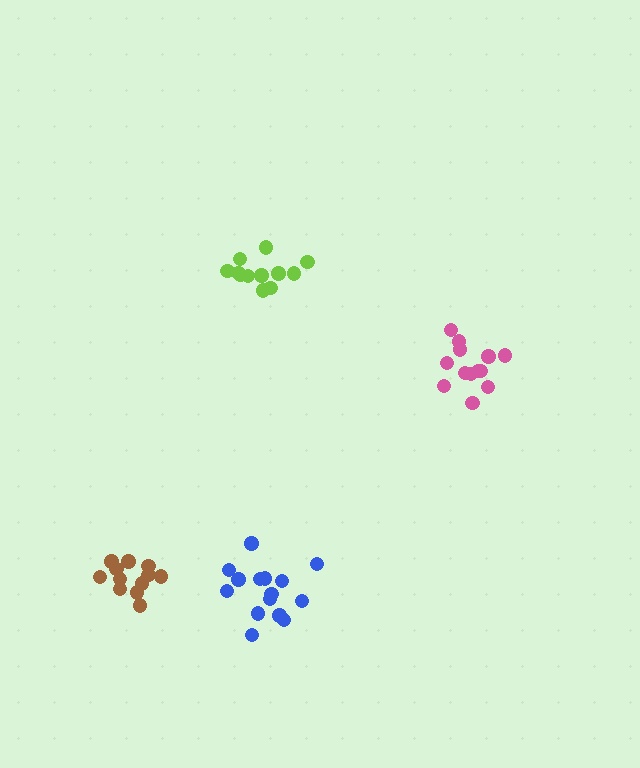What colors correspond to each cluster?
The clusters are colored: pink, lime, blue, brown.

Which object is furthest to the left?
The brown cluster is leftmost.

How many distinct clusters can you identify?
There are 4 distinct clusters.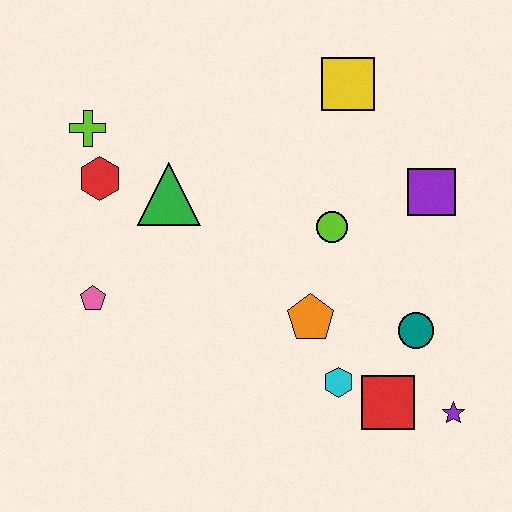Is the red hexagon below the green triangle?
No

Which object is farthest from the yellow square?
The purple star is farthest from the yellow square.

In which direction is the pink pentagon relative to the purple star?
The pink pentagon is to the left of the purple star.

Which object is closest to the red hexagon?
The lime cross is closest to the red hexagon.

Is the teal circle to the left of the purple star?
Yes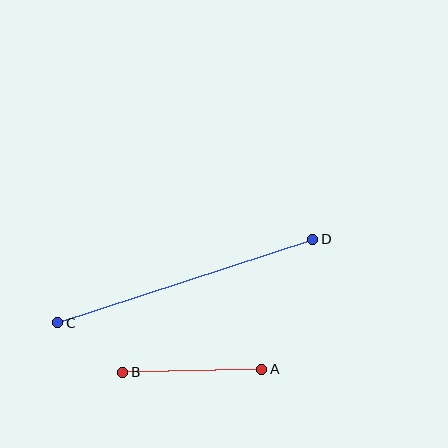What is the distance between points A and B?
The distance is approximately 139 pixels.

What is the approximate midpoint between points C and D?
The midpoint is at approximately (185, 281) pixels.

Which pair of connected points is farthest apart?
Points C and D are farthest apart.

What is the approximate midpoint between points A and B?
The midpoint is at approximately (192, 371) pixels.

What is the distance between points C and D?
The distance is approximately 269 pixels.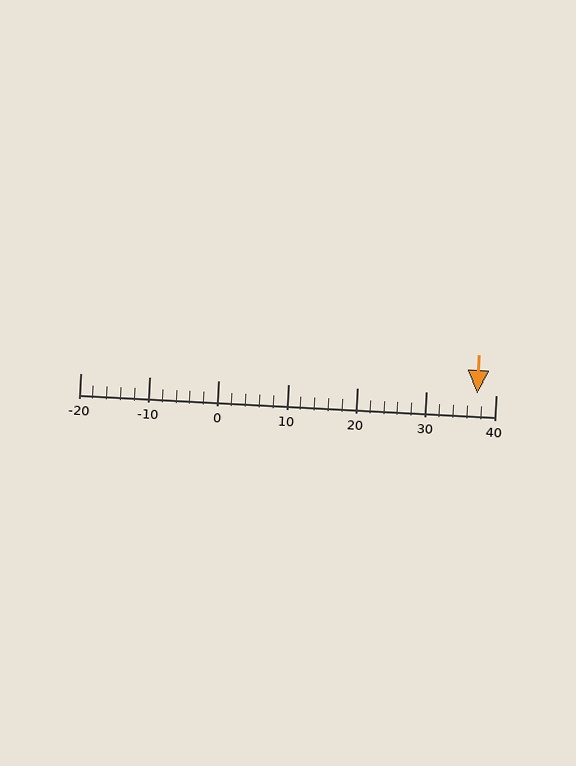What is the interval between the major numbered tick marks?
The major tick marks are spaced 10 units apart.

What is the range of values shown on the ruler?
The ruler shows values from -20 to 40.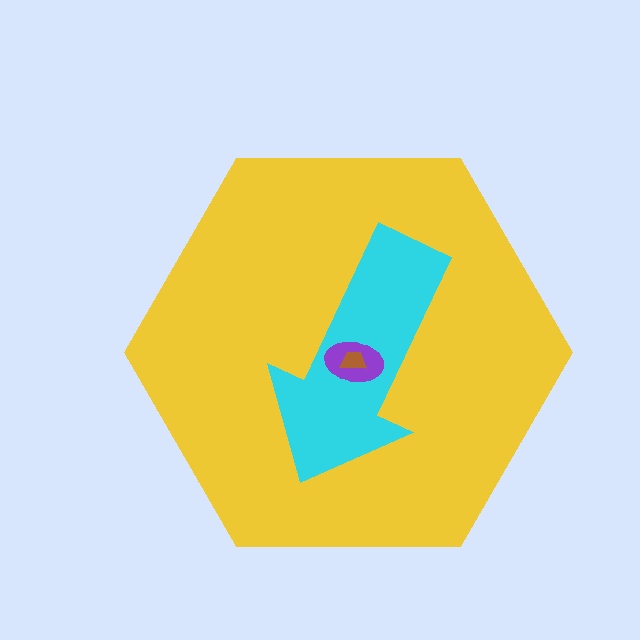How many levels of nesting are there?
4.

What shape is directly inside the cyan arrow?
The purple ellipse.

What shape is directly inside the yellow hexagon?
The cyan arrow.